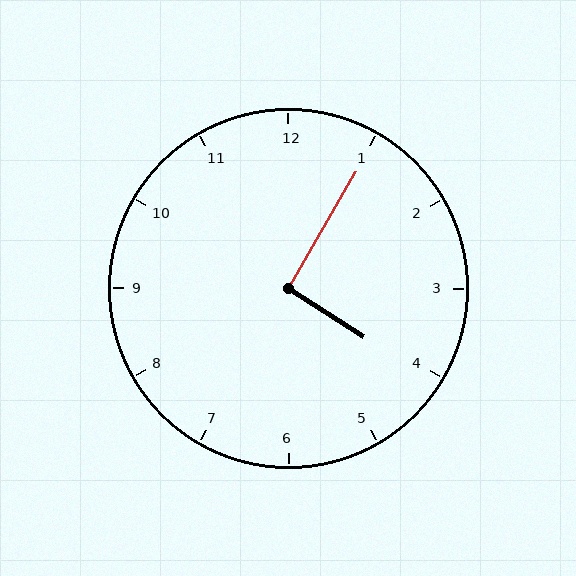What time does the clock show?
4:05.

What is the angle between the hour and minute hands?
Approximately 92 degrees.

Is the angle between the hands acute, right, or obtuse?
It is right.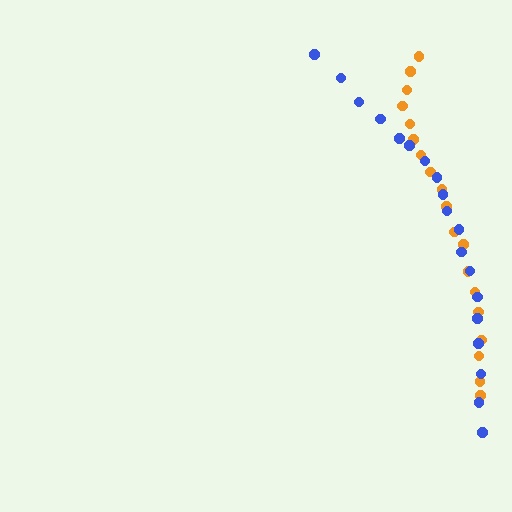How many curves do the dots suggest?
There are 2 distinct paths.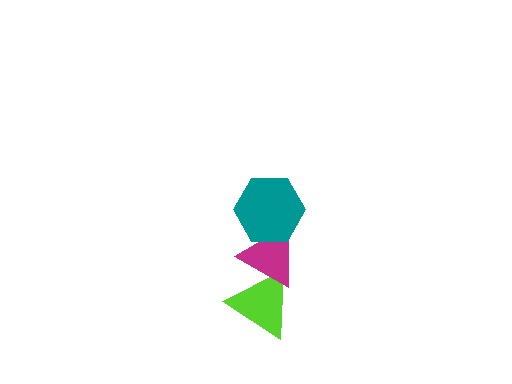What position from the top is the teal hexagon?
The teal hexagon is 1st from the top.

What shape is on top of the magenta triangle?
The teal hexagon is on top of the magenta triangle.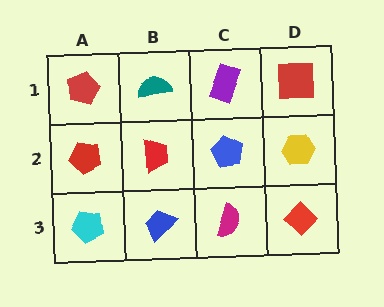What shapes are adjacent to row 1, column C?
A blue pentagon (row 2, column C), a teal semicircle (row 1, column B), a red square (row 1, column D).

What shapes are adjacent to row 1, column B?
A red trapezoid (row 2, column B), a red pentagon (row 1, column A), a purple rectangle (row 1, column C).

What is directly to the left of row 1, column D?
A purple rectangle.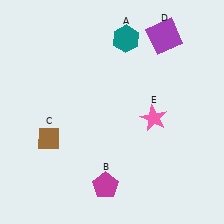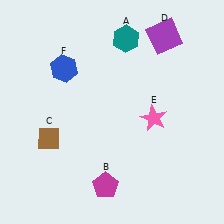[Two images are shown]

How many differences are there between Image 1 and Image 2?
There is 1 difference between the two images.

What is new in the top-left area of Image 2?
A blue hexagon (F) was added in the top-left area of Image 2.